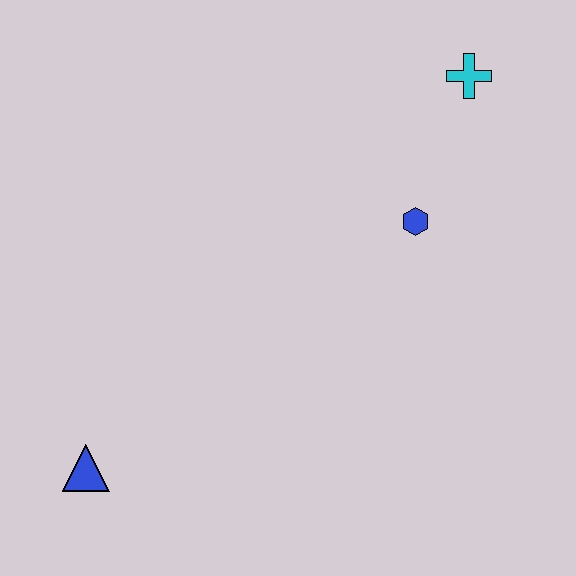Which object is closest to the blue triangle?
The blue hexagon is closest to the blue triangle.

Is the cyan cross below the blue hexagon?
No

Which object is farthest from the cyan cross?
The blue triangle is farthest from the cyan cross.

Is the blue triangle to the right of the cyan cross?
No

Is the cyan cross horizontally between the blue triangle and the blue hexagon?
No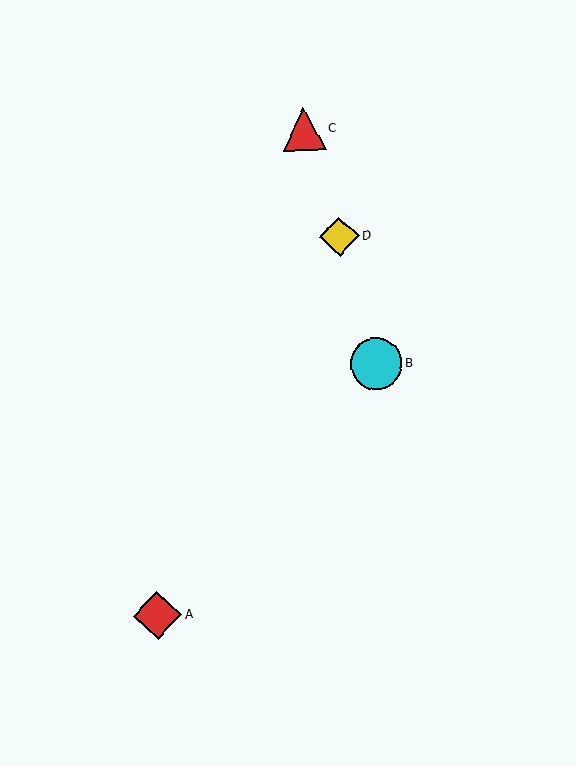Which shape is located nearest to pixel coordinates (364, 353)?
The cyan circle (labeled B) at (376, 364) is nearest to that location.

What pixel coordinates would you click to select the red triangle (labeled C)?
Click at (304, 129) to select the red triangle C.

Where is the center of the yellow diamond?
The center of the yellow diamond is at (339, 237).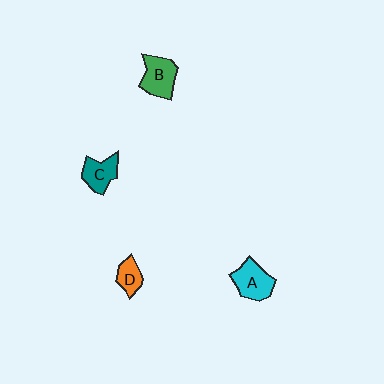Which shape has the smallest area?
Shape D (orange).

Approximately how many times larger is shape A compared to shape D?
Approximately 1.7 times.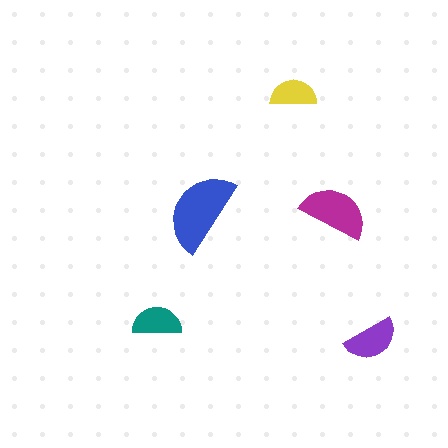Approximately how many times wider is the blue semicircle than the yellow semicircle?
About 2 times wider.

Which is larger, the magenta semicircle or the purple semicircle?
The magenta one.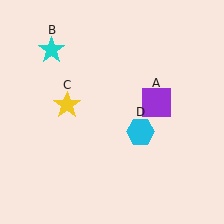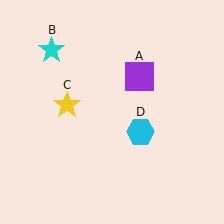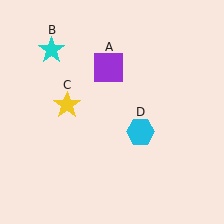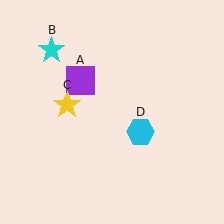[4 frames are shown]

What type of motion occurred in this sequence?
The purple square (object A) rotated counterclockwise around the center of the scene.